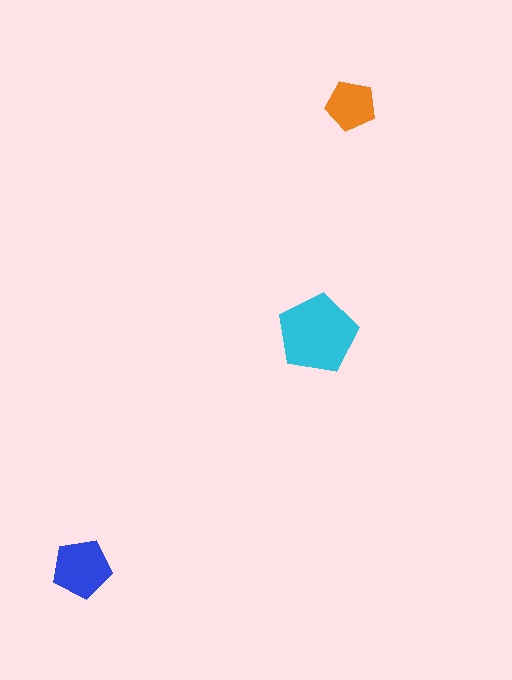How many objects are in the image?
There are 3 objects in the image.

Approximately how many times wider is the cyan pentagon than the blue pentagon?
About 1.5 times wider.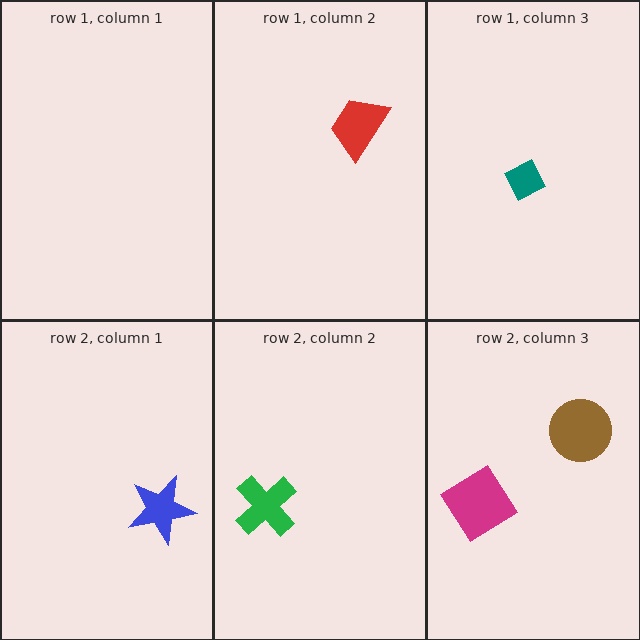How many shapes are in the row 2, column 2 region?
1.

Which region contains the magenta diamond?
The row 2, column 3 region.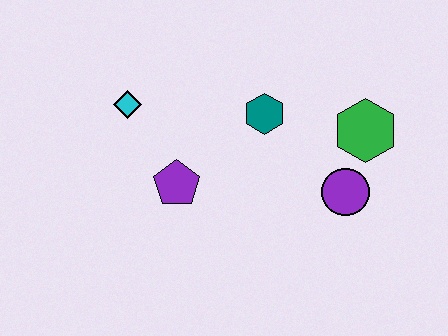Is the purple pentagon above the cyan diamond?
No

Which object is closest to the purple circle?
The green hexagon is closest to the purple circle.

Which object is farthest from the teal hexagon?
The cyan diamond is farthest from the teal hexagon.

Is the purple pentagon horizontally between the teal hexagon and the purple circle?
No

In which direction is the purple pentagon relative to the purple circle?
The purple pentagon is to the left of the purple circle.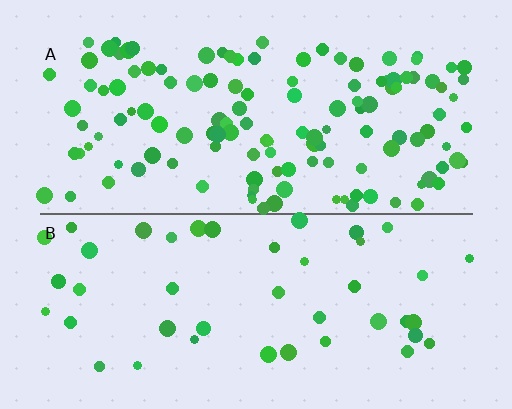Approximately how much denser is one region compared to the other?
Approximately 3.0× — region A over region B.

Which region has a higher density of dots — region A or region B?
A (the top).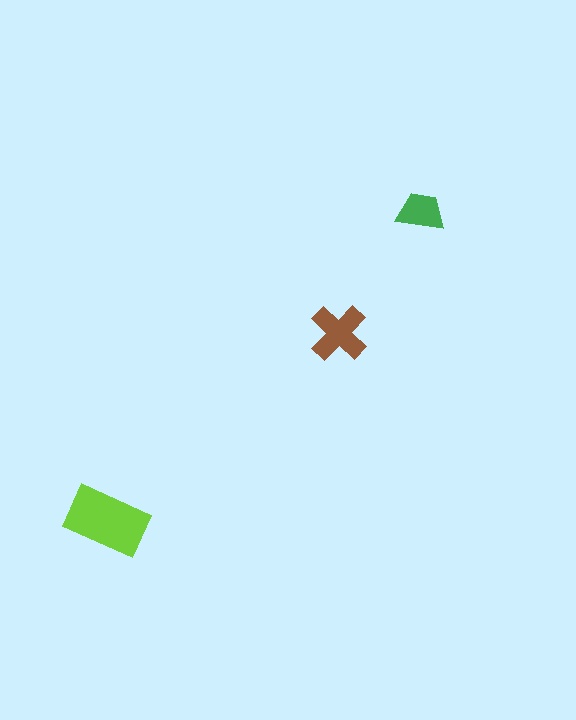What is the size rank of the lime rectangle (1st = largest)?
1st.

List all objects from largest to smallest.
The lime rectangle, the brown cross, the green trapezoid.